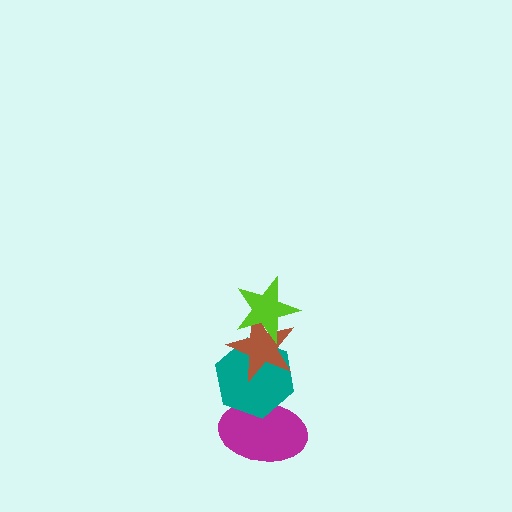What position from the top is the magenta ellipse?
The magenta ellipse is 4th from the top.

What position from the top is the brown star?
The brown star is 2nd from the top.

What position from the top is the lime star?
The lime star is 1st from the top.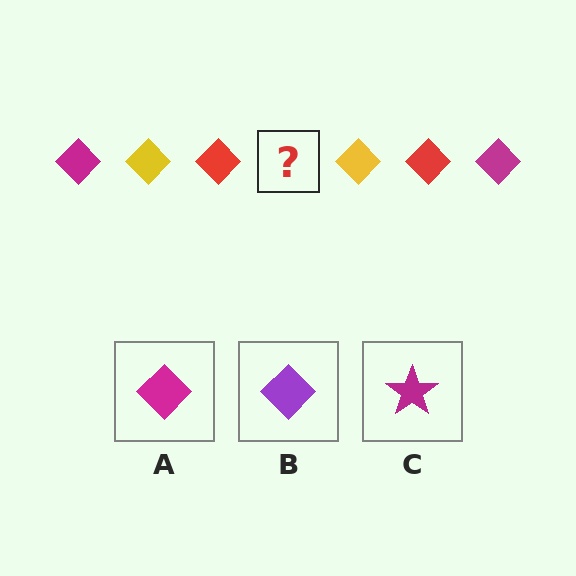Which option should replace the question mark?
Option A.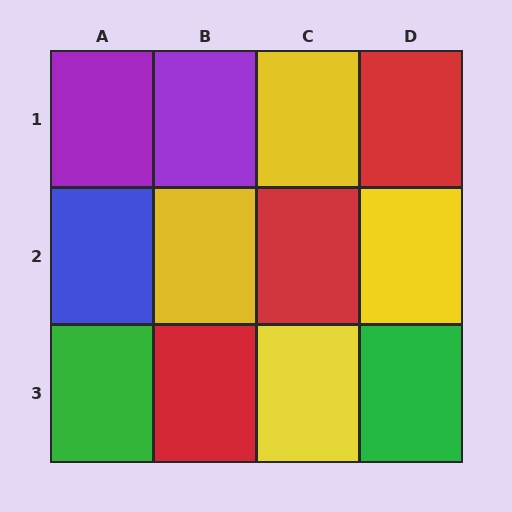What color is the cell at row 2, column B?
Yellow.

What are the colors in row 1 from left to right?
Purple, purple, yellow, red.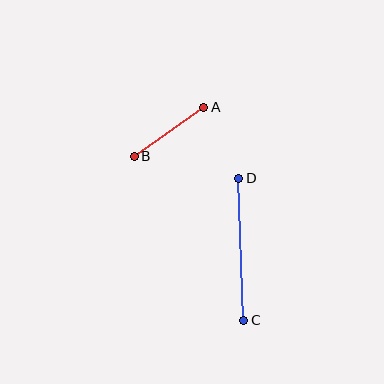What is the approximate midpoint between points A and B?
The midpoint is at approximately (169, 132) pixels.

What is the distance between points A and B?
The distance is approximately 85 pixels.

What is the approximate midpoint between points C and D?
The midpoint is at approximately (241, 249) pixels.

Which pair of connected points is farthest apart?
Points C and D are farthest apart.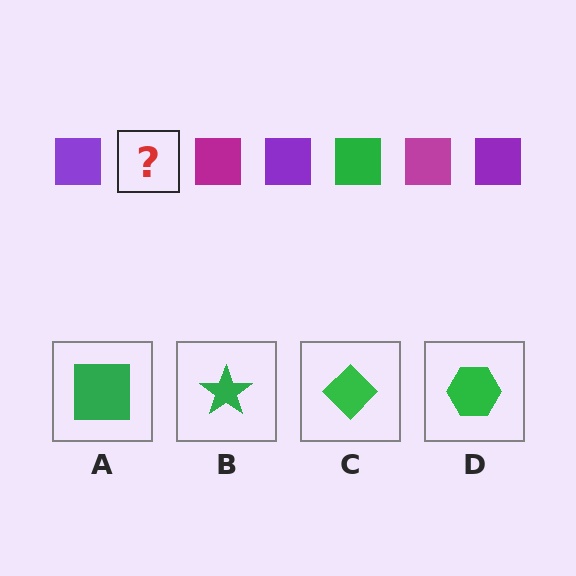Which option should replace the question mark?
Option A.